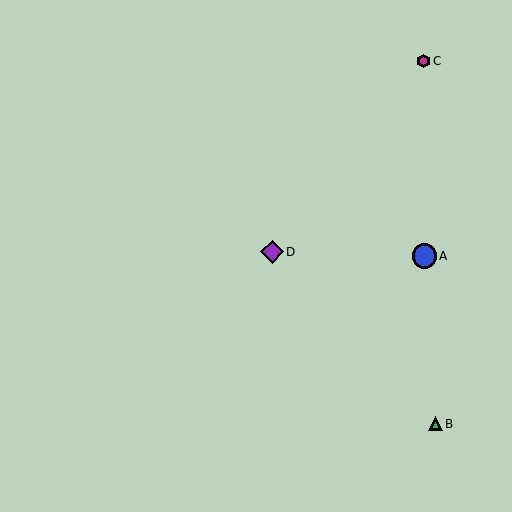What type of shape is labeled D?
Shape D is a purple diamond.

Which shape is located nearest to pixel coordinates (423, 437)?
The green triangle (labeled B) at (435, 424) is nearest to that location.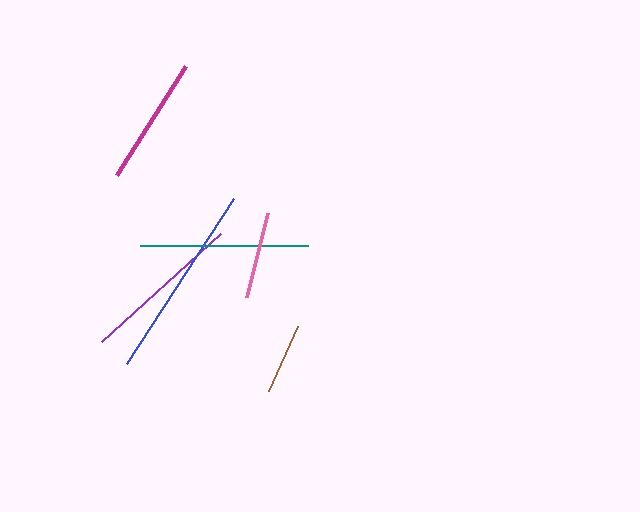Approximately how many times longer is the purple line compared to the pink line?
The purple line is approximately 1.9 times the length of the pink line.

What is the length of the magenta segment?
The magenta segment is approximately 129 pixels long.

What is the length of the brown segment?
The brown segment is approximately 72 pixels long.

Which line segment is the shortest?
The brown line is the shortest at approximately 72 pixels.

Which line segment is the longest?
The blue line is the longest at approximately 198 pixels.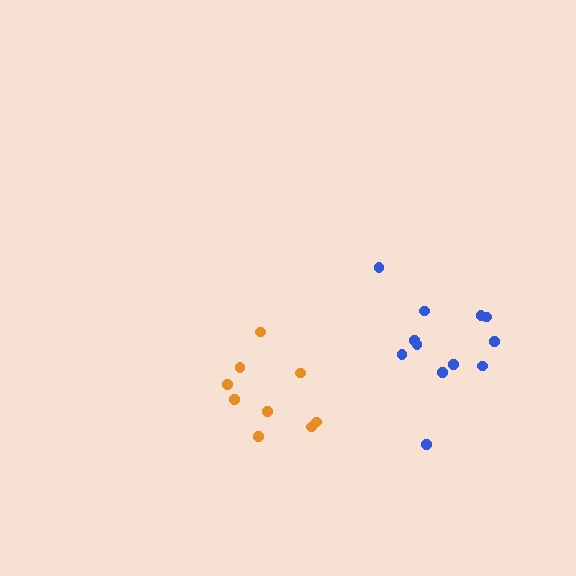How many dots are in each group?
Group 1: 9 dots, Group 2: 12 dots (21 total).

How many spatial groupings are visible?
There are 2 spatial groupings.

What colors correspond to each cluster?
The clusters are colored: orange, blue.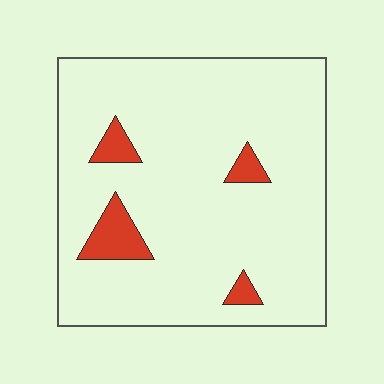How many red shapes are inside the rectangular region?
4.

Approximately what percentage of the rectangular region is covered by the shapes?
Approximately 10%.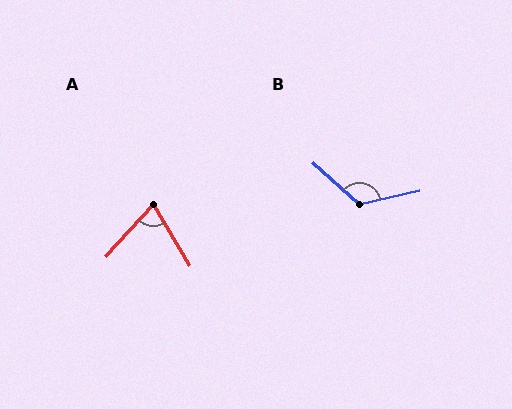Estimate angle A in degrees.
Approximately 73 degrees.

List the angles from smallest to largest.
A (73°), B (125°).